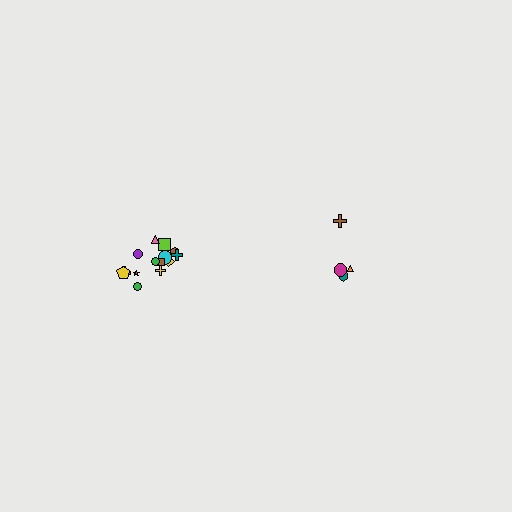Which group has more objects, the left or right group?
The left group.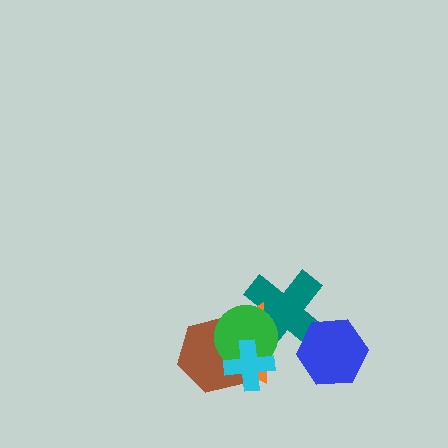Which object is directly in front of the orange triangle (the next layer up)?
The brown hexagon is directly in front of the orange triangle.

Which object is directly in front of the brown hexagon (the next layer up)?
The green circle is directly in front of the brown hexagon.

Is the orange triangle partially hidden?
Yes, it is partially covered by another shape.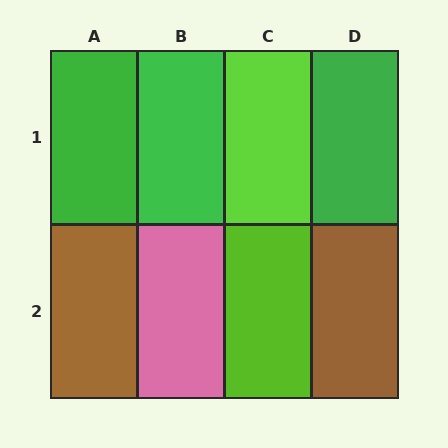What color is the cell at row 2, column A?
Brown.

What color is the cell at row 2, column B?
Pink.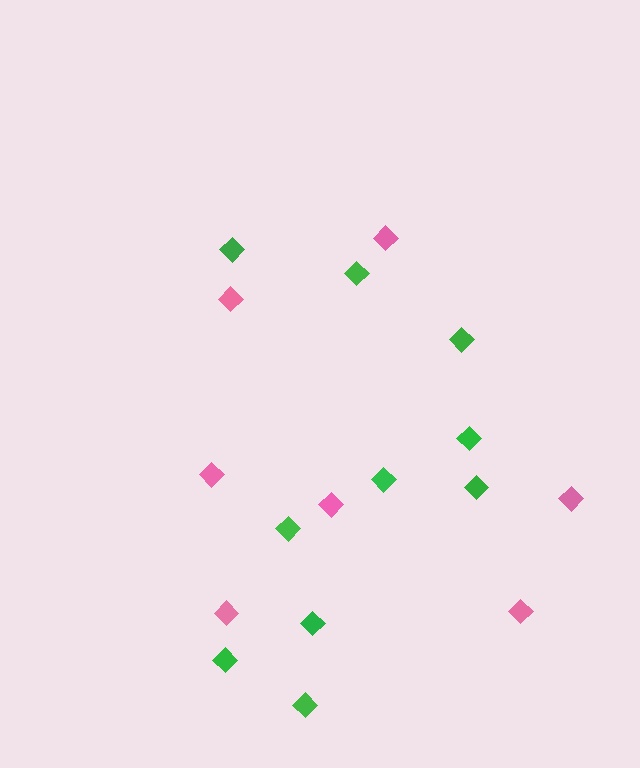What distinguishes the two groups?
There are 2 groups: one group of green diamonds (10) and one group of pink diamonds (7).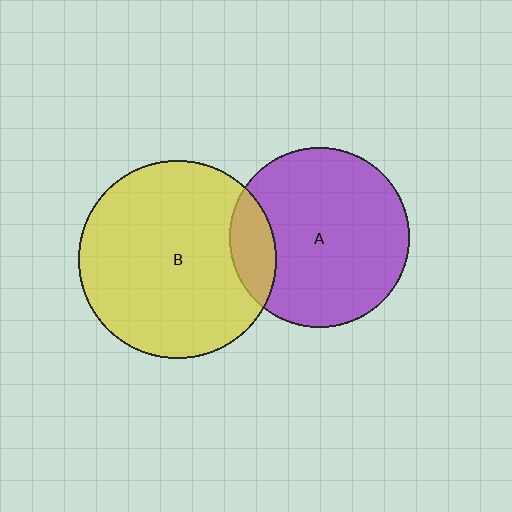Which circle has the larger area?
Circle B (yellow).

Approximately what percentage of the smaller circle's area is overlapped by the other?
Approximately 15%.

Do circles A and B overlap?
Yes.